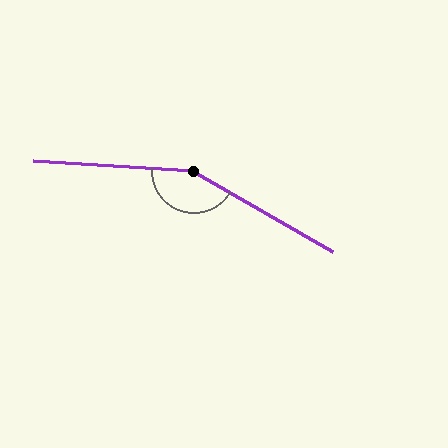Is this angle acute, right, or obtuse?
It is obtuse.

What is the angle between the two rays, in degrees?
Approximately 153 degrees.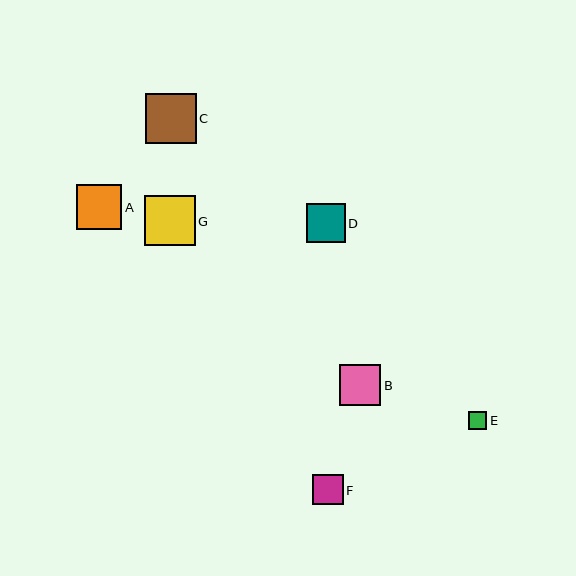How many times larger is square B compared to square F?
Square B is approximately 1.3 times the size of square F.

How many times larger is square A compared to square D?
Square A is approximately 1.1 times the size of square D.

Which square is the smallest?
Square E is the smallest with a size of approximately 18 pixels.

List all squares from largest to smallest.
From largest to smallest: G, C, A, B, D, F, E.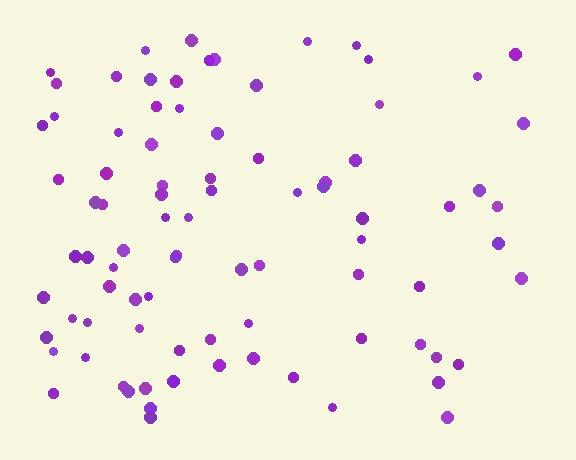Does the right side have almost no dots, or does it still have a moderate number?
Still a moderate number, just noticeably fewer than the left.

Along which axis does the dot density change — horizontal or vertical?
Horizontal.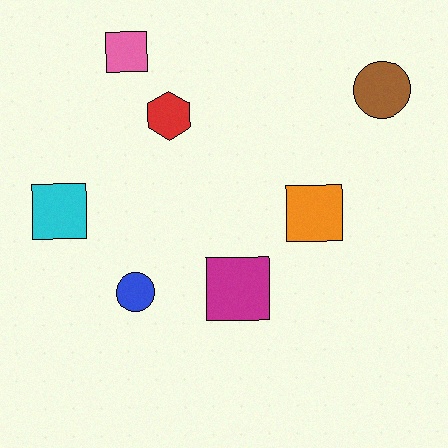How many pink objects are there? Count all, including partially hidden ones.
There is 1 pink object.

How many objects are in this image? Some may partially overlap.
There are 7 objects.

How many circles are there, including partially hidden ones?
There are 2 circles.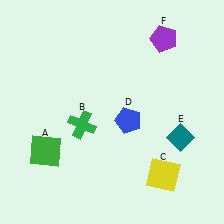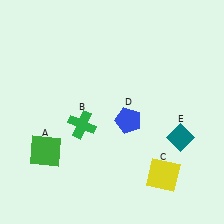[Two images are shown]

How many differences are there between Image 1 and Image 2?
There is 1 difference between the two images.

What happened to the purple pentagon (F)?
The purple pentagon (F) was removed in Image 2. It was in the top-right area of Image 1.